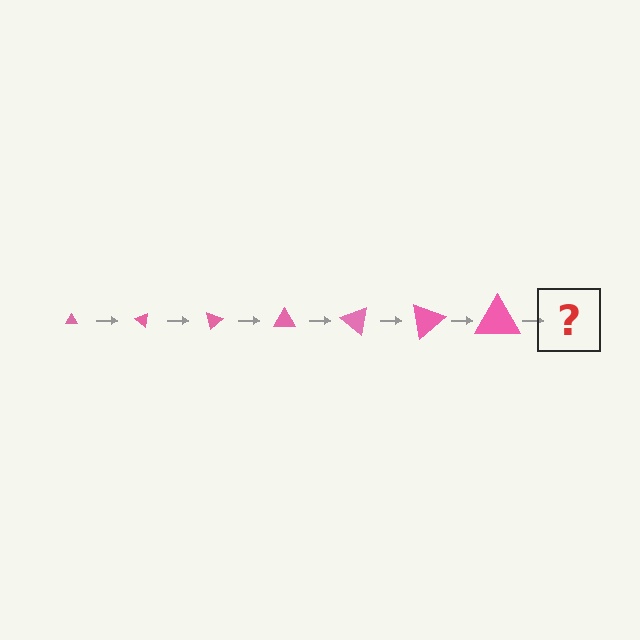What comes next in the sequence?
The next element should be a triangle, larger than the previous one and rotated 280 degrees from the start.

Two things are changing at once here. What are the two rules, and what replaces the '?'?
The two rules are that the triangle grows larger each step and it rotates 40 degrees each step. The '?' should be a triangle, larger than the previous one and rotated 280 degrees from the start.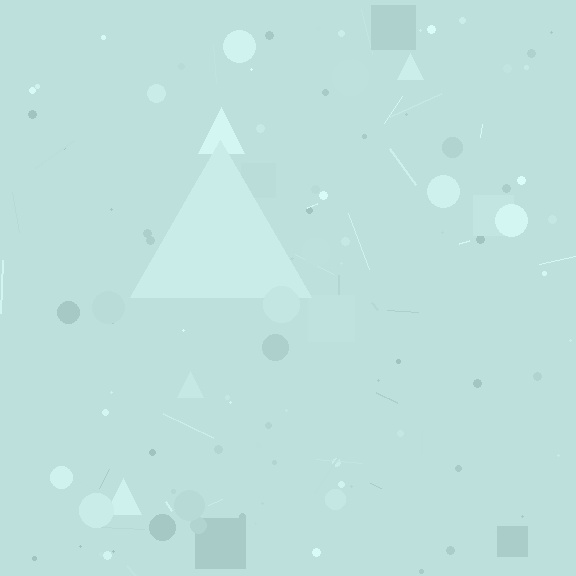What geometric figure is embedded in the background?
A triangle is embedded in the background.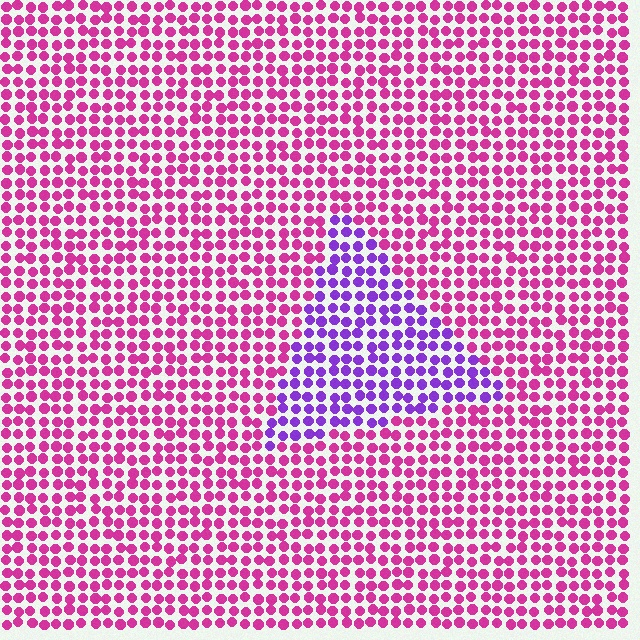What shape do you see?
I see a triangle.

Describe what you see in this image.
The image is filled with small magenta elements in a uniform arrangement. A triangle-shaped region is visible where the elements are tinted to a slightly different hue, forming a subtle color boundary.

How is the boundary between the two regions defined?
The boundary is defined purely by a slight shift in hue (about 49 degrees). Spacing, size, and orientation are identical on both sides.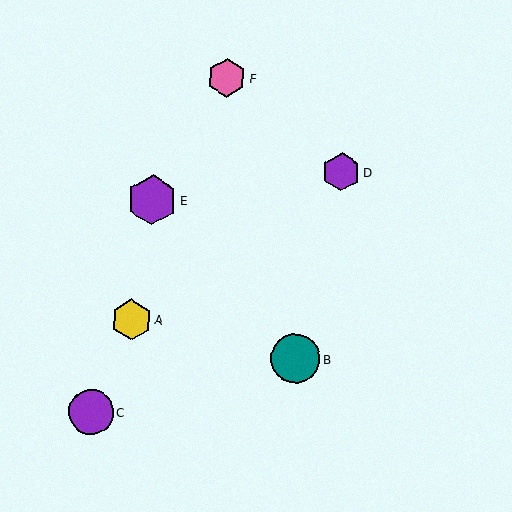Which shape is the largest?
The teal circle (labeled B) is the largest.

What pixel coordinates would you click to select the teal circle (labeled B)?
Click at (295, 359) to select the teal circle B.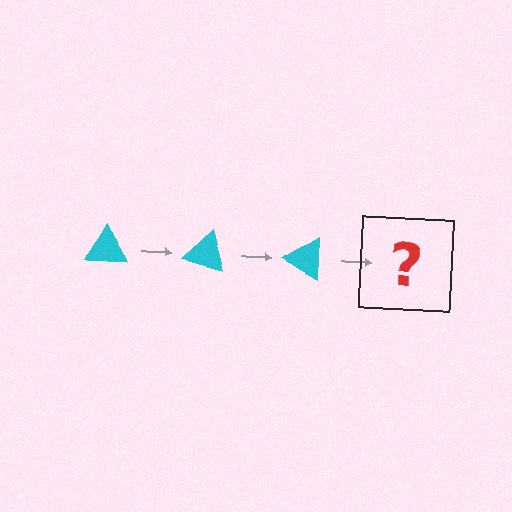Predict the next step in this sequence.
The next step is a cyan triangle rotated 45 degrees.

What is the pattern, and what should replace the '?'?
The pattern is that the triangle rotates 15 degrees each step. The '?' should be a cyan triangle rotated 45 degrees.